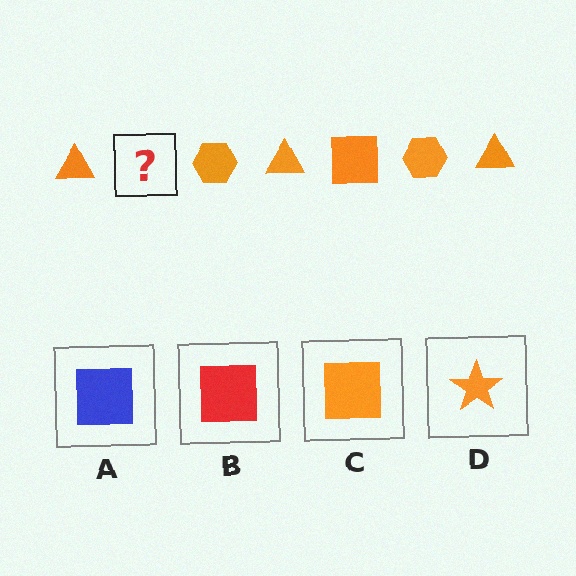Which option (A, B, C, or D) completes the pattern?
C.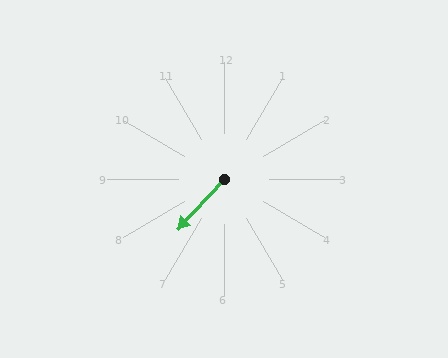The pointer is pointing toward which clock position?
Roughly 7 o'clock.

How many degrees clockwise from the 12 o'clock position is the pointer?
Approximately 223 degrees.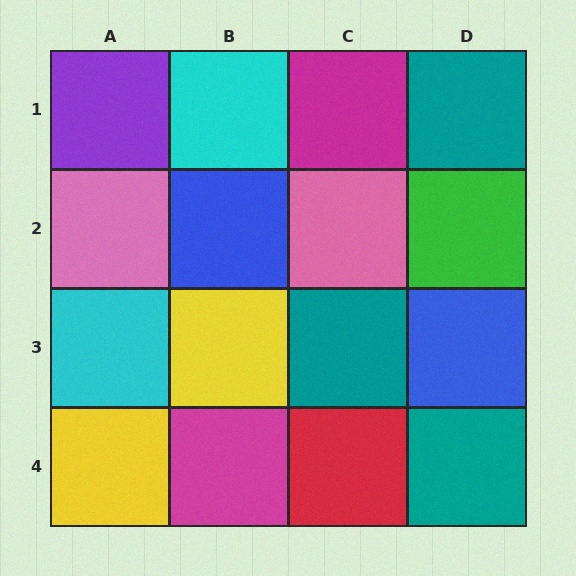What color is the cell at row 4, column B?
Magenta.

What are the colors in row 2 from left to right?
Pink, blue, pink, green.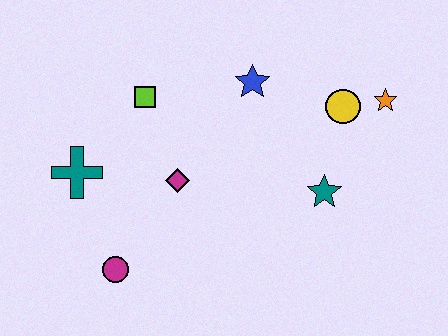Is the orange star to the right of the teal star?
Yes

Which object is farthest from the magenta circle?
The orange star is farthest from the magenta circle.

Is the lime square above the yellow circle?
Yes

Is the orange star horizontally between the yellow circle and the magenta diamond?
No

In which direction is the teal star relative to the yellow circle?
The teal star is below the yellow circle.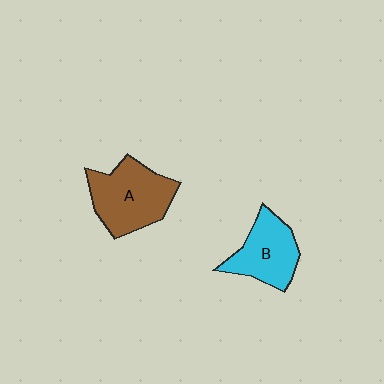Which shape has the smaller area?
Shape B (cyan).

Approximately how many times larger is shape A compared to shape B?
Approximately 1.3 times.